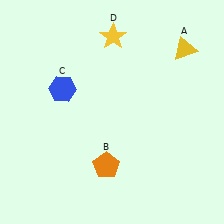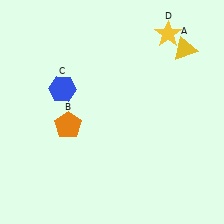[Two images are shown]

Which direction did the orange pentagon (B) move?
The orange pentagon (B) moved up.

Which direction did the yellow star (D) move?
The yellow star (D) moved right.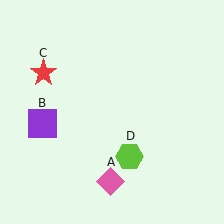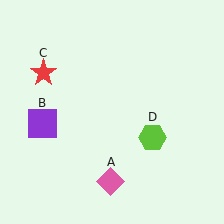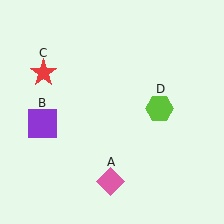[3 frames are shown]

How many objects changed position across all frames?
1 object changed position: lime hexagon (object D).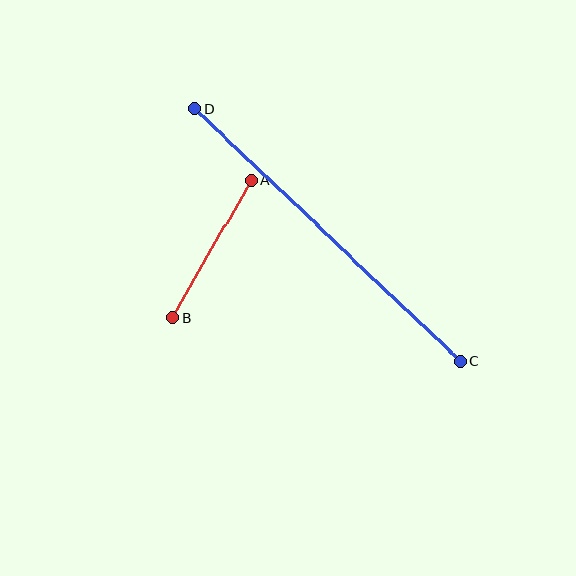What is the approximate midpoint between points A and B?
The midpoint is at approximately (212, 249) pixels.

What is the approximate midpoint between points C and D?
The midpoint is at approximately (328, 235) pixels.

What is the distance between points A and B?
The distance is approximately 159 pixels.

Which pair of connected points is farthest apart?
Points C and D are farthest apart.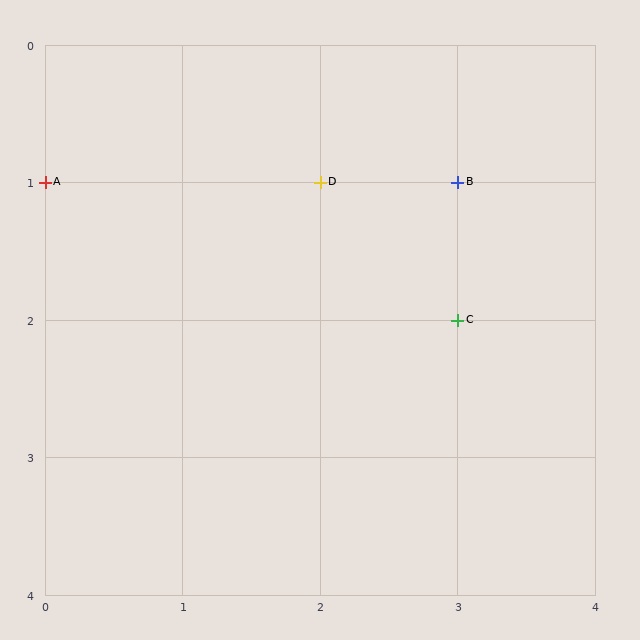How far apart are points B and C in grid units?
Points B and C are 1 row apart.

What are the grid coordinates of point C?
Point C is at grid coordinates (3, 2).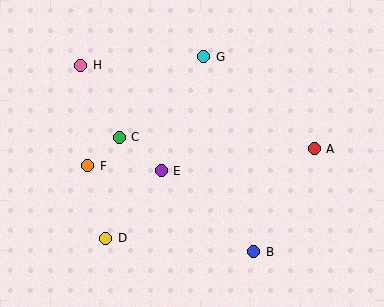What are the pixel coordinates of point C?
Point C is at (119, 137).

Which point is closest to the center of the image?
Point E at (161, 171) is closest to the center.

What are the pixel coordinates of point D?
Point D is at (106, 238).